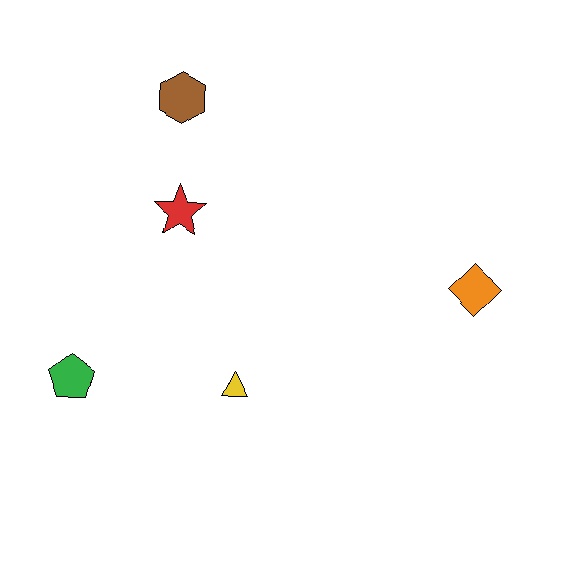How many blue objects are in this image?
There are no blue objects.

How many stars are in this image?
There is 1 star.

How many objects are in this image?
There are 5 objects.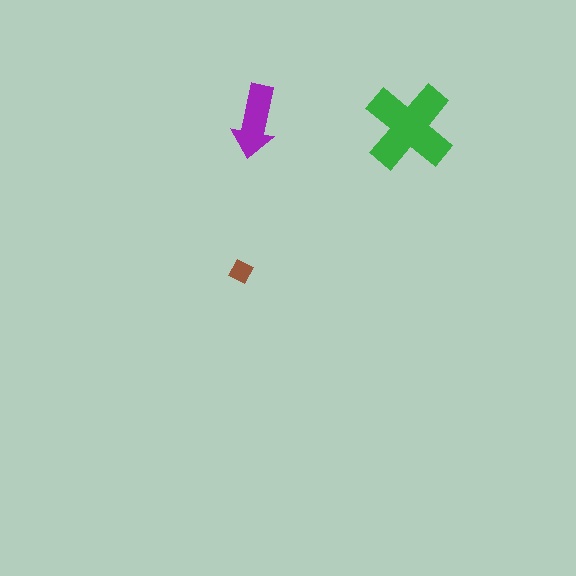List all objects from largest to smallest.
The green cross, the purple arrow, the brown diamond.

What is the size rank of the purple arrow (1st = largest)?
2nd.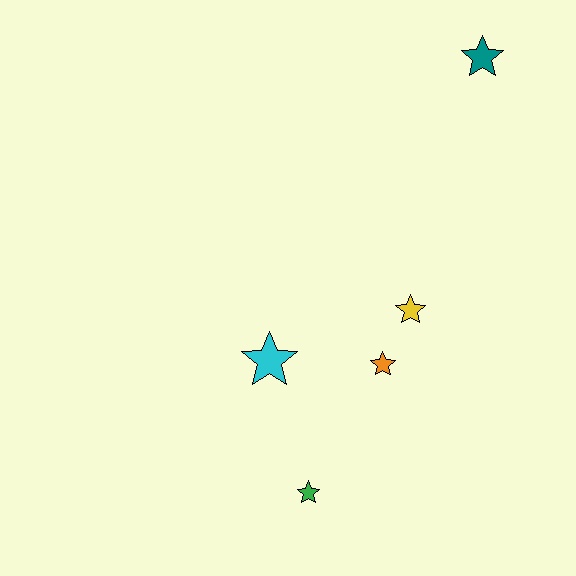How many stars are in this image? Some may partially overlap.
There are 5 stars.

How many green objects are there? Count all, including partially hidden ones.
There is 1 green object.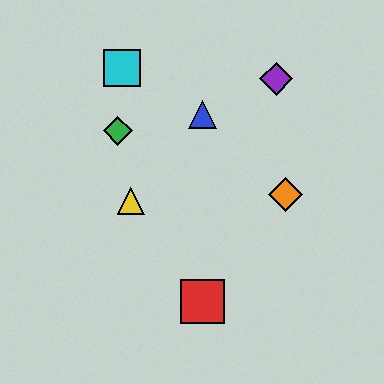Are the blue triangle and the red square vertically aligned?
Yes, both are at x≈202.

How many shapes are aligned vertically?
2 shapes (the red square, the blue triangle) are aligned vertically.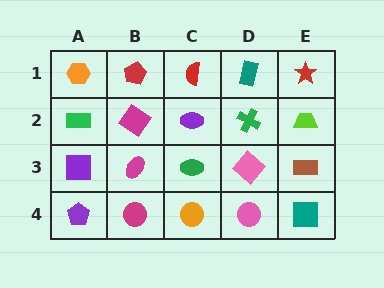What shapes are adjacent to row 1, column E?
A lime trapezoid (row 2, column E), a teal rectangle (row 1, column D).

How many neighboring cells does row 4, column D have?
3.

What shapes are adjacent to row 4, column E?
A brown rectangle (row 3, column E), a pink circle (row 4, column D).